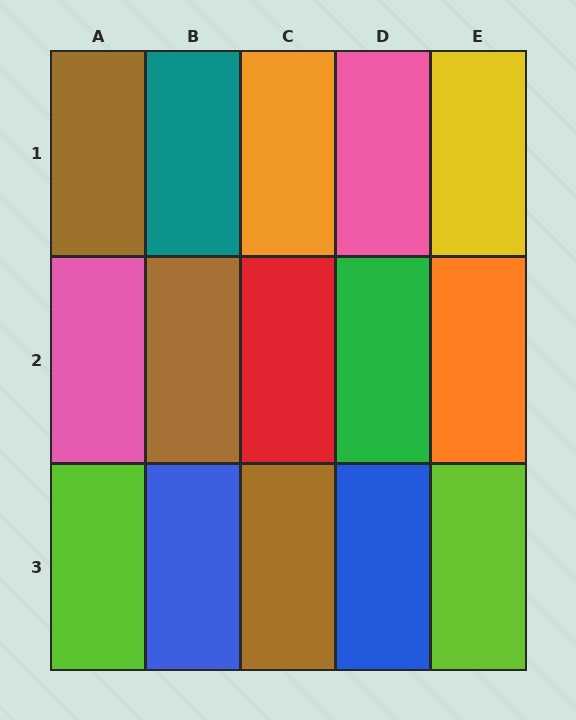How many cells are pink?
2 cells are pink.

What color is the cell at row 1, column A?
Brown.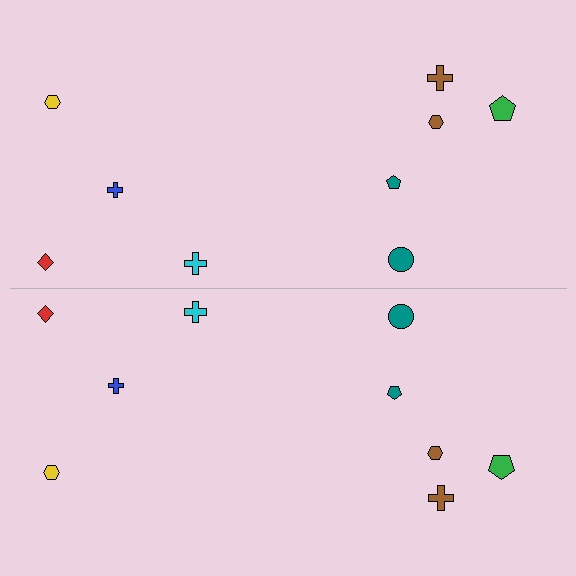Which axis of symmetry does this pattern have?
The pattern has a horizontal axis of symmetry running through the center of the image.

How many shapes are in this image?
There are 18 shapes in this image.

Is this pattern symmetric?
Yes, this pattern has bilateral (reflection) symmetry.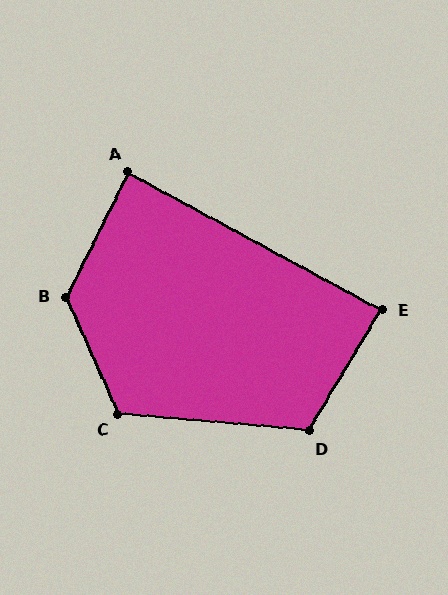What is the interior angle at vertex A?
Approximately 88 degrees (approximately right).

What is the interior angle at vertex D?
Approximately 116 degrees (obtuse).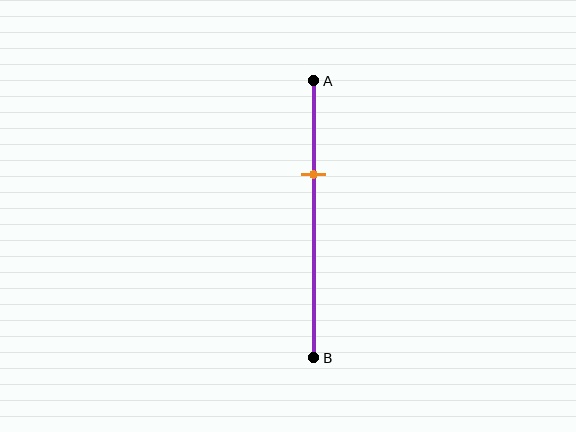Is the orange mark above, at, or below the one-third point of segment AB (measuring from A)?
The orange mark is approximately at the one-third point of segment AB.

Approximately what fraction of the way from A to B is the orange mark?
The orange mark is approximately 35% of the way from A to B.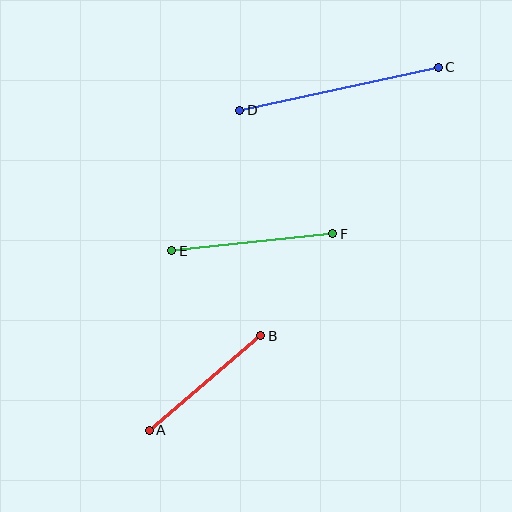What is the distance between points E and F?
The distance is approximately 162 pixels.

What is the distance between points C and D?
The distance is approximately 203 pixels.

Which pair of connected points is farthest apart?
Points C and D are farthest apart.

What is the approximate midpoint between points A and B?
The midpoint is at approximately (205, 383) pixels.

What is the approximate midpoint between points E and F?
The midpoint is at approximately (252, 242) pixels.